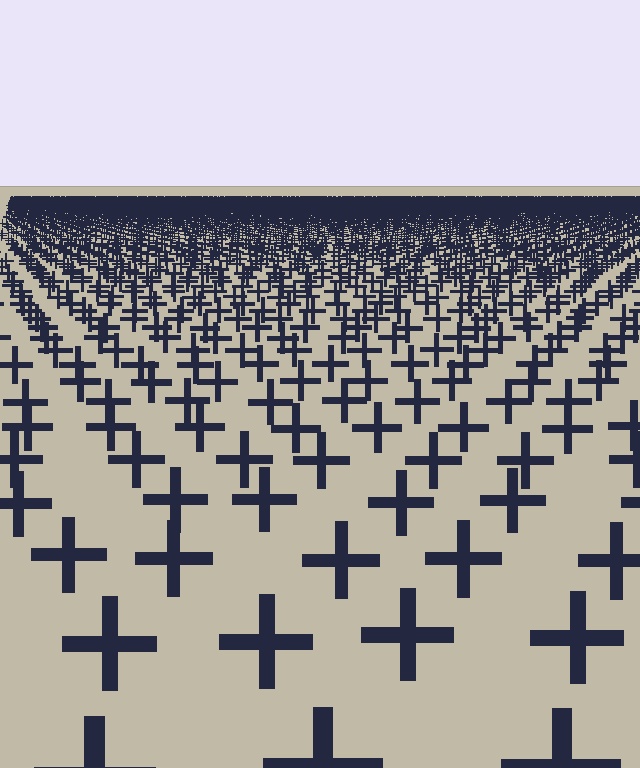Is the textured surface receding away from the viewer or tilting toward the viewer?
The surface is receding away from the viewer. Texture elements get smaller and denser toward the top.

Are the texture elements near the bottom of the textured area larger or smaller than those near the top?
Larger. Near the bottom, elements are closer to the viewer and appear at a bigger on-screen size.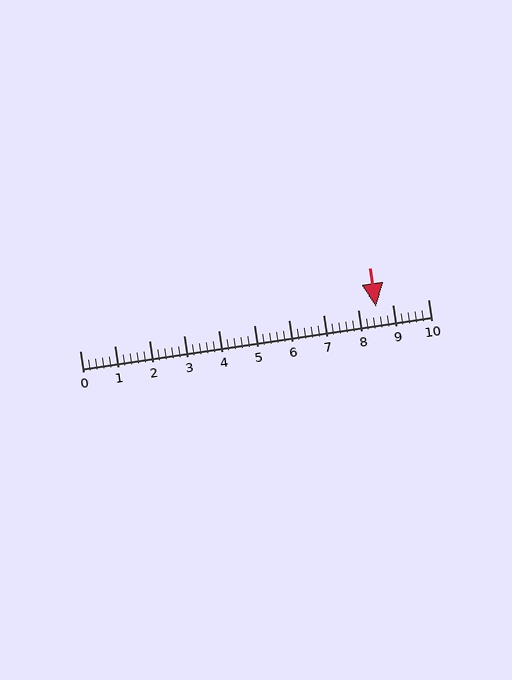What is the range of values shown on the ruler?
The ruler shows values from 0 to 10.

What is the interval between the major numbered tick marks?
The major tick marks are spaced 1 units apart.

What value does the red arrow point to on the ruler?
The red arrow points to approximately 8.5.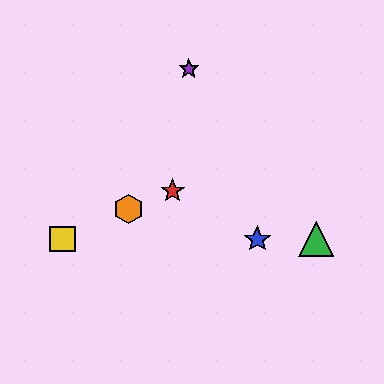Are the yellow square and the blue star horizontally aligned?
Yes, both are at y≈239.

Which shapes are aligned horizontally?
The blue star, the green triangle, the yellow square are aligned horizontally.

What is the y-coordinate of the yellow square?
The yellow square is at y≈239.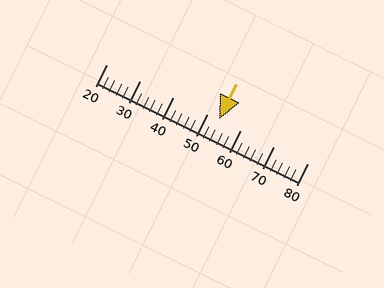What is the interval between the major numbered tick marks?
The major tick marks are spaced 10 units apart.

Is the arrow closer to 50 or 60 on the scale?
The arrow is closer to 50.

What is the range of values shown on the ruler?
The ruler shows values from 20 to 80.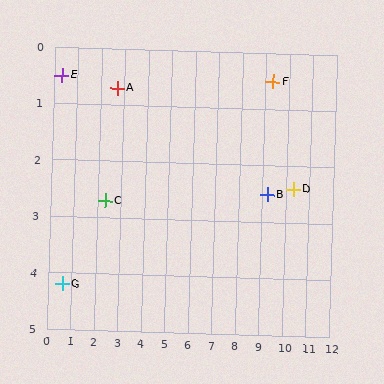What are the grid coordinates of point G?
Point G is at approximately (0.6, 4.2).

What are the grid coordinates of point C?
Point C is at approximately (2.3, 2.7).